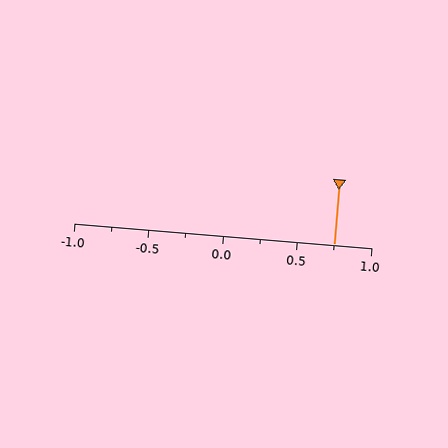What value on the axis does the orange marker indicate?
The marker indicates approximately 0.75.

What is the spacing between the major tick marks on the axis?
The major ticks are spaced 0.5 apart.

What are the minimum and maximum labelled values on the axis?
The axis runs from -1.0 to 1.0.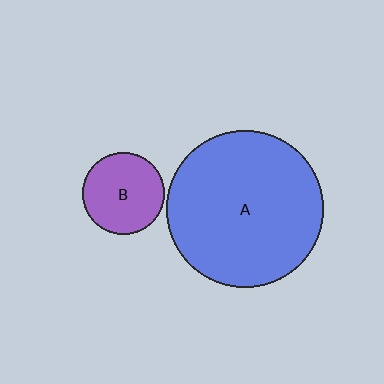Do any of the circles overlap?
No, none of the circles overlap.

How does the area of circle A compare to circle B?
Approximately 3.7 times.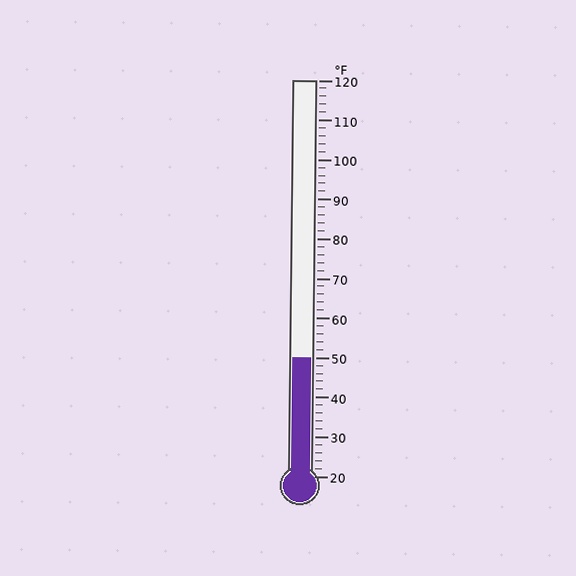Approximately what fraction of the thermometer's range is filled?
The thermometer is filled to approximately 30% of its range.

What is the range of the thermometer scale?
The thermometer scale ranges from 20°F to 120°F.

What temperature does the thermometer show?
The thermometer shows approximately 50°F.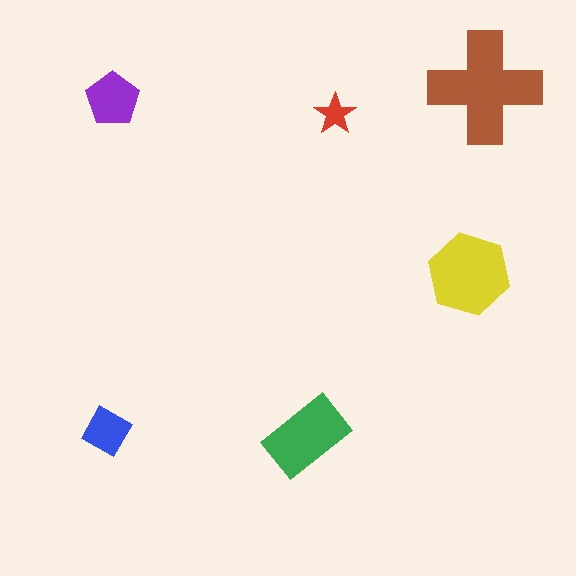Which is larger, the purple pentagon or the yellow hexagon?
The yellow hexagon.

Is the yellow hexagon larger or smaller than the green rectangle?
Larger.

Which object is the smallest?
The red star.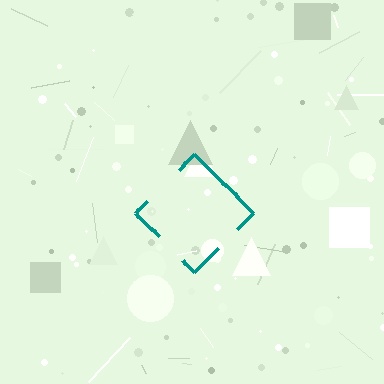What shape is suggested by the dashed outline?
The dashed outline suggests a diamond.